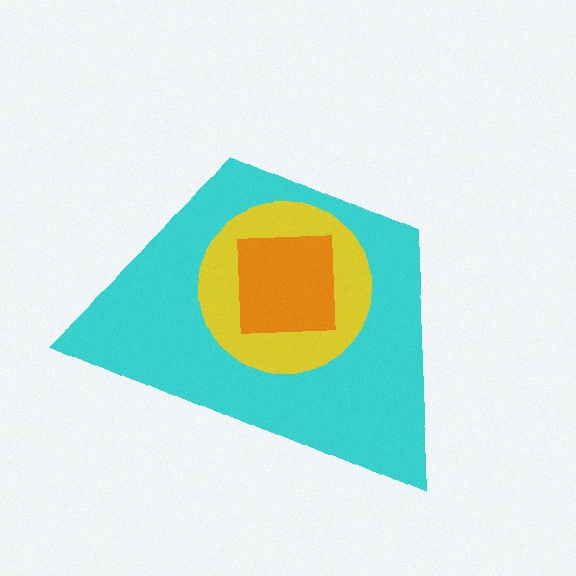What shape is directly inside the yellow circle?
The orange square.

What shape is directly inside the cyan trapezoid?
The yellow circle.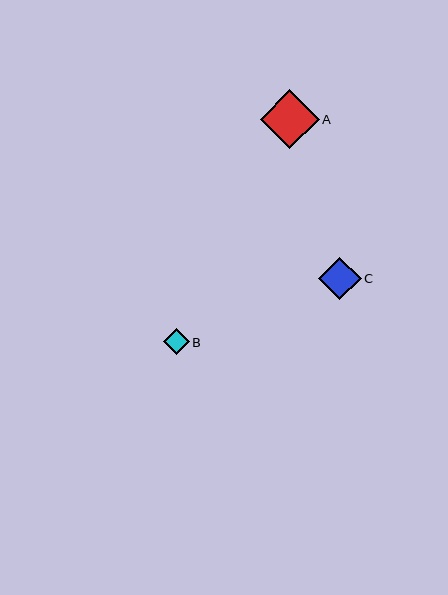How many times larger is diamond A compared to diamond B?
Diamond A is approximately 2.3 times the size of diamond B.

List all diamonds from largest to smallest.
From largest to smallest: A, C, B.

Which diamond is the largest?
Diamond A is the largest with a size of approximately 59 pixels.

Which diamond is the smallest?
Diamond B is the smallest with a size of approximately 25 pixels.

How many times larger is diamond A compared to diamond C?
Diamond A is approximately 1.4 times the size of diamond C.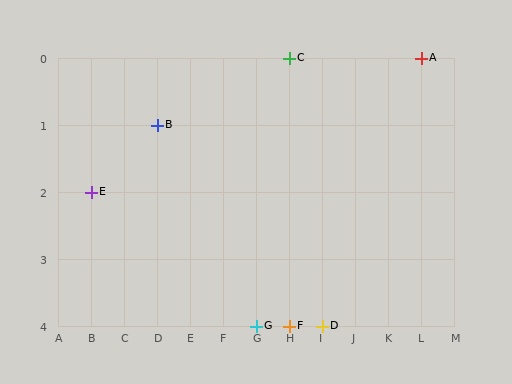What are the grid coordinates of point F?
Point F is at grid coordinates (H, 4).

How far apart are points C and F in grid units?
Points C and F are 4 rows apart.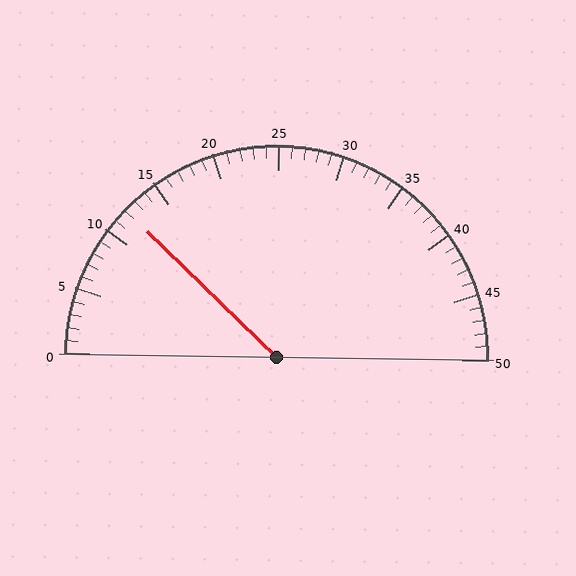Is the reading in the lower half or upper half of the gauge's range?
The reading is in the lower half of the range (0 to 50).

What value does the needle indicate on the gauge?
The needle indicates approximately 12.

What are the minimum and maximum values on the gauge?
The gauge ranges from 0 to 50.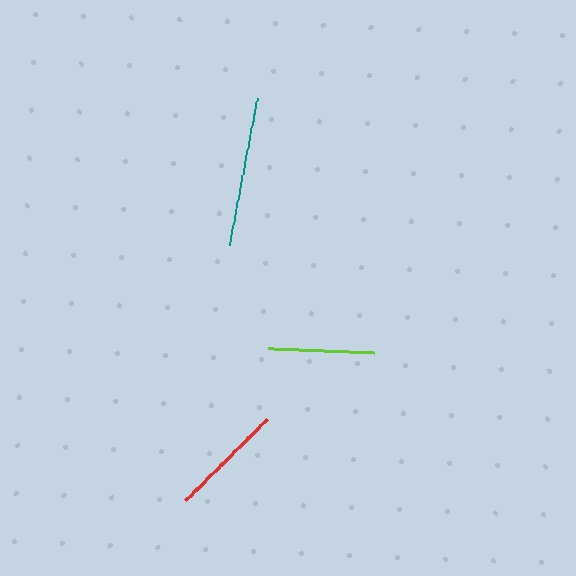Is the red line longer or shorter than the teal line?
The teal line is longer than the red line.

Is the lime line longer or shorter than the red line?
The red line is longer than the lime line.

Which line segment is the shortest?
The lime line is the shortest at approximately 107 pixels.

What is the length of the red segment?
The red segment is approximately 115 pixels long.